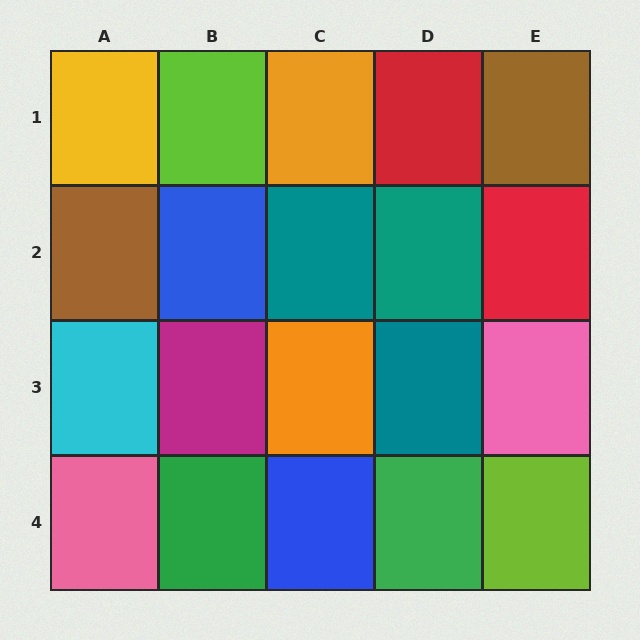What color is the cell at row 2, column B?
Blue.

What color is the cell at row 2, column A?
Brown.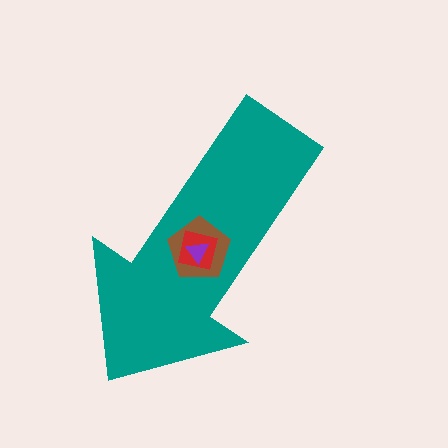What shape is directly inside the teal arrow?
The brown pentagon.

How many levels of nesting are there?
4.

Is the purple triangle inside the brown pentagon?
Yes.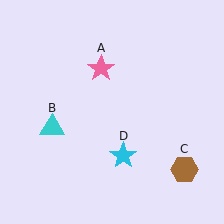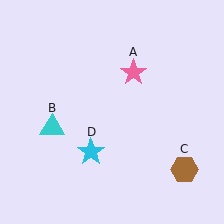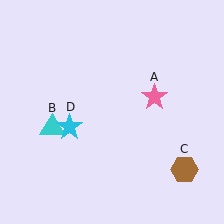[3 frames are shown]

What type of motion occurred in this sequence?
The pink star (object A), cyan star (object D) rotated clockwise around the center of the scene.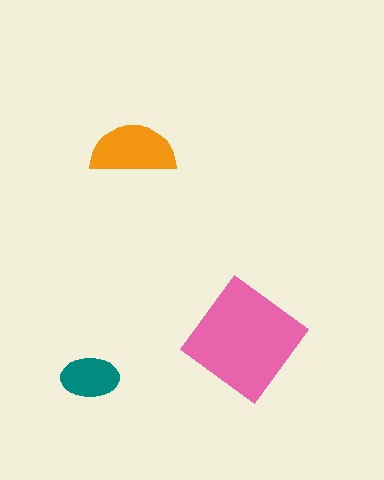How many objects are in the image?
There are 3 objects in the image.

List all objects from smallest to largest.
The teal ellipse, the orange semicircle, the pink diamond.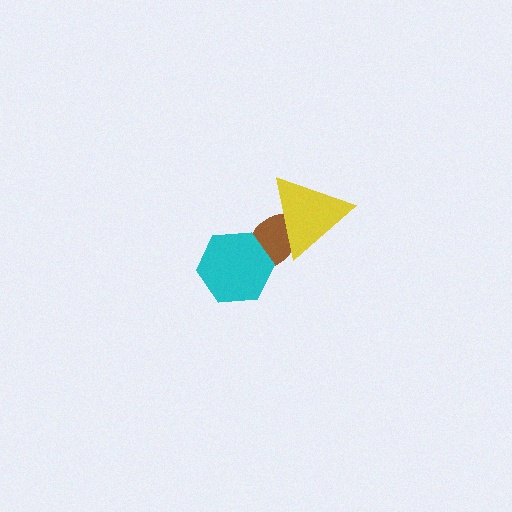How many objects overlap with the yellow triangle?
1 object overlaps with the yellow triangle.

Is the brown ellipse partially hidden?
Yes, it is partially covered by another shape.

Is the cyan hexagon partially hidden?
No, no other shape covers it.